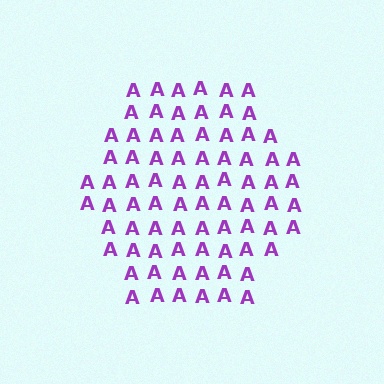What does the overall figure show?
The overall figure shows a hexagon.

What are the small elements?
The small elements are letter A's.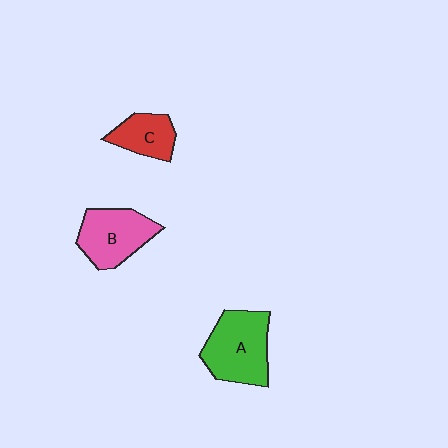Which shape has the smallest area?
Shape C (red).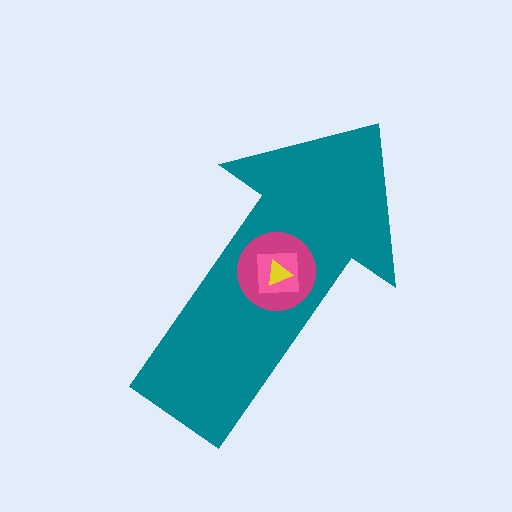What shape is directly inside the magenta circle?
The pink square.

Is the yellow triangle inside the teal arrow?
Yes.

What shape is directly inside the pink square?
The yellow triangle.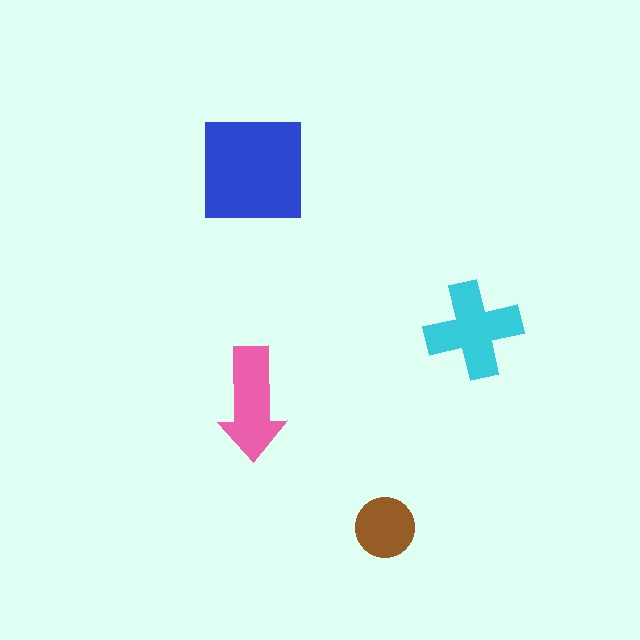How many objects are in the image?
There are 4 objects in the image.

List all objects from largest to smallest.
The blue square, the cyan cross, the pink arrow, the brown circle.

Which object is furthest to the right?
The cyan cross is rightmost.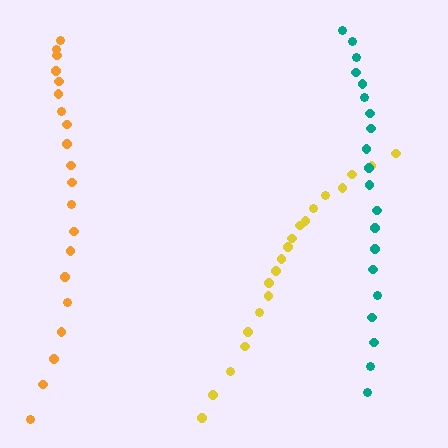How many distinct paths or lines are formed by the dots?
There are 3 distinct paths.